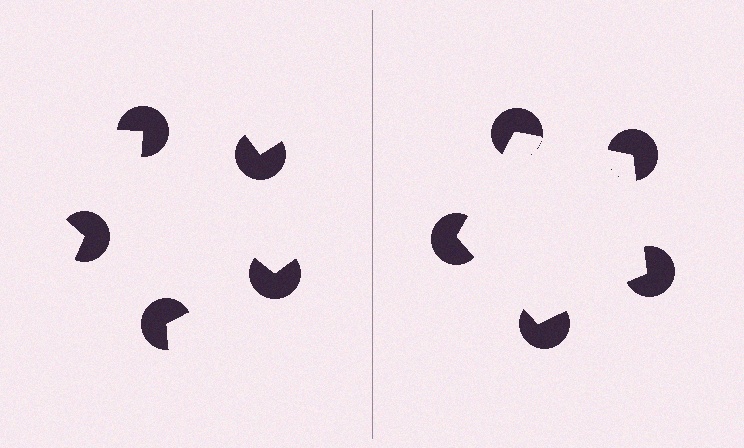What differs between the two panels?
The pac-man discs are positioned identically on both sides; only the wedge orientations differ. On the right they align to a pentagon; on the left they are misaligned.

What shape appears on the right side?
An illusory pentagon.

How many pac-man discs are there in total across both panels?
10 — 5 on each side.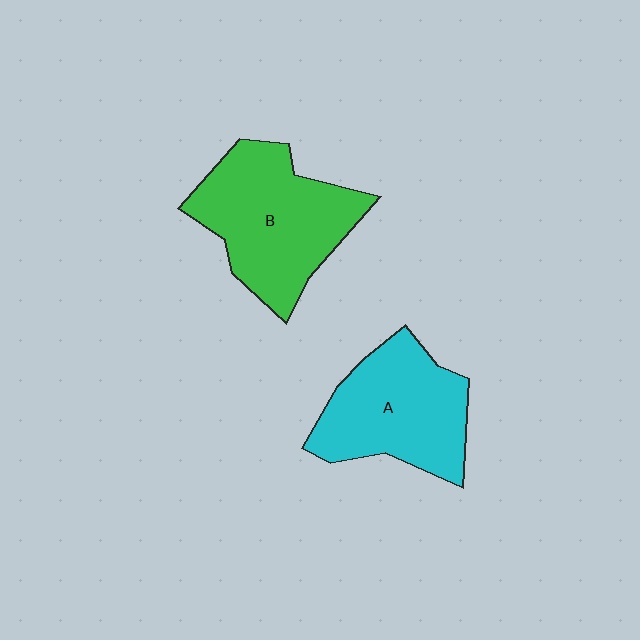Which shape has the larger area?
Shape B (green).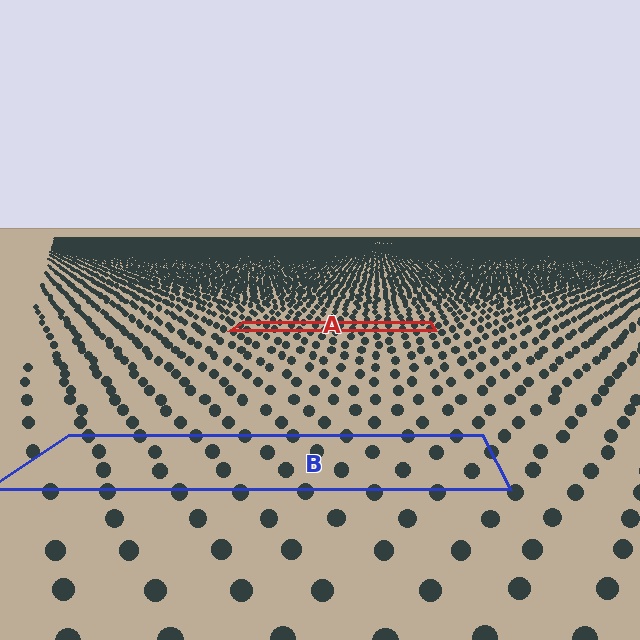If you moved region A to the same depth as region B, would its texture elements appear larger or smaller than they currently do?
They would appear larger. At a closer depth, the same texture elements are projected at a bigger on-screen size.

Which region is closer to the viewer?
Region B is closer. The texture elements there are larger and more spread out.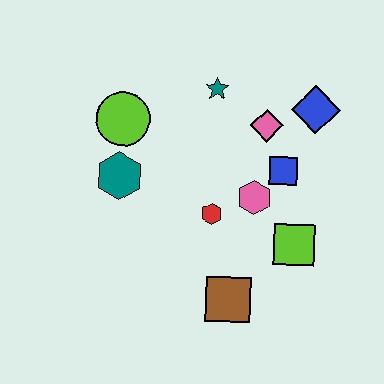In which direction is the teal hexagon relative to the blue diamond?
The teal hexagon is to the left of the blue diamond.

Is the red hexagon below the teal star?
Yes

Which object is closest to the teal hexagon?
The lime circle is closest to the teal hexagon.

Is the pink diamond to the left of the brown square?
No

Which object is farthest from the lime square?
The lime circle is farthest from the lime square.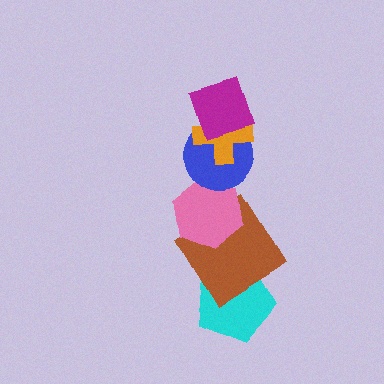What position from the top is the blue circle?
The blue circle is 3rd from the top.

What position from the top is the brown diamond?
The brown diamond is 5th from the top.